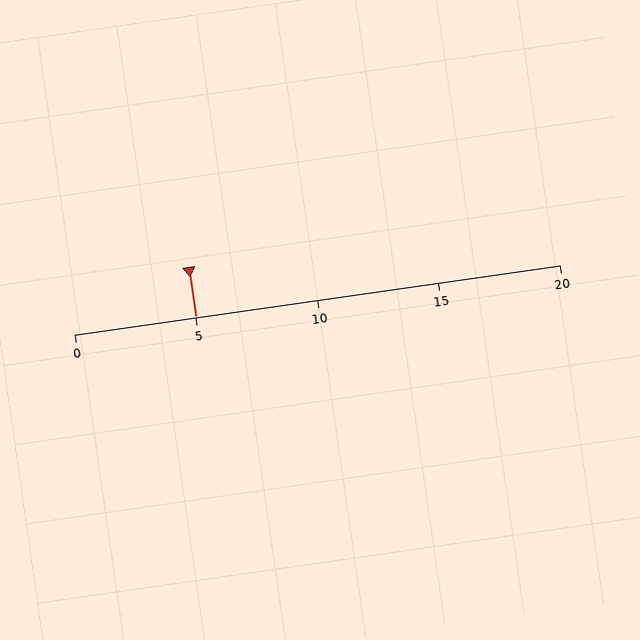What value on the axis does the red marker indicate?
The marker indicates approximately 5.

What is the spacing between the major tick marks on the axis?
The major ticks are spaced 5 apart.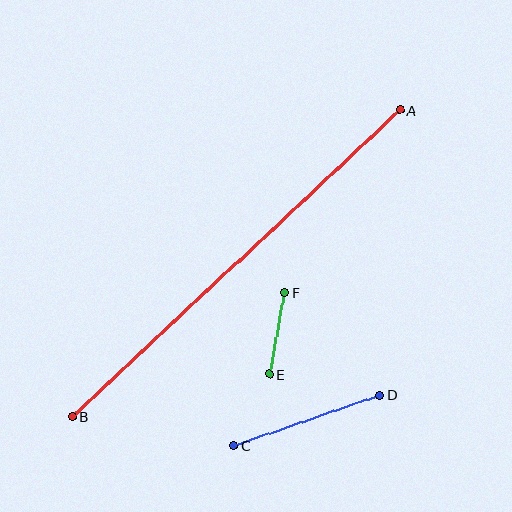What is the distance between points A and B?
The distance is approximately 449 pixels.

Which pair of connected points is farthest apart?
Points A and B are farthest apart.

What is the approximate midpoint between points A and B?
The midpoint is at approximately (236, 263) pixels.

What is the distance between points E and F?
The distance is approximately 83 pixels.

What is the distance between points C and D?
The distance is approximately 154 pixels.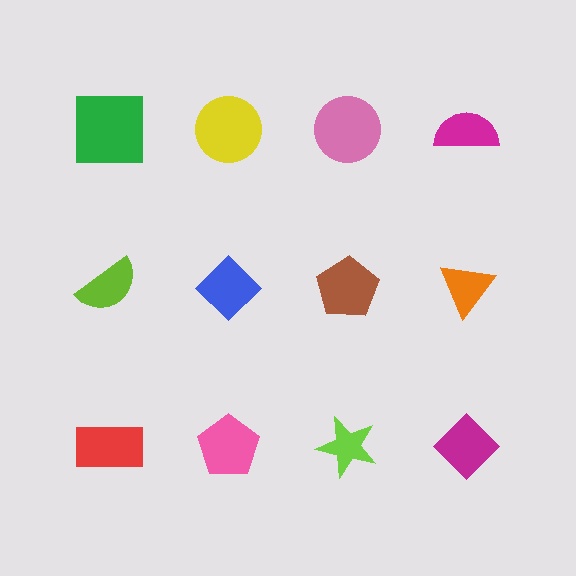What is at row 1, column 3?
A pink circle.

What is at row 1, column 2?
A yellow circle.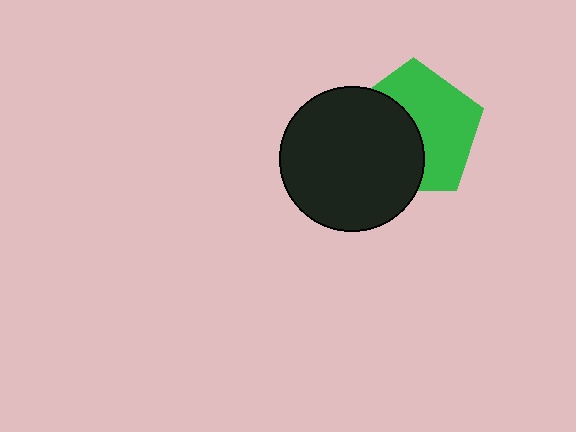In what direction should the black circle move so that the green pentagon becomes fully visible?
The black circle should move left. That is the shortest direction to clear the overlap and leave the green pentagon fully visible.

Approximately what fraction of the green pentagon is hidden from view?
Roughly 46% of the green pentagon is hidden behind the black circle.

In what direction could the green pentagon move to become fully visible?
The green pentagon could move right. That would shift it out from behind the black circle entirely.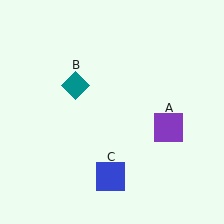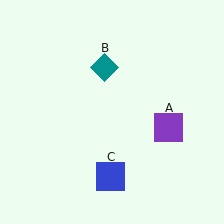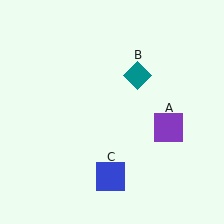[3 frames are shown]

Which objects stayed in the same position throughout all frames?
Purple square (object A) and blue square (object C) remained stationary.